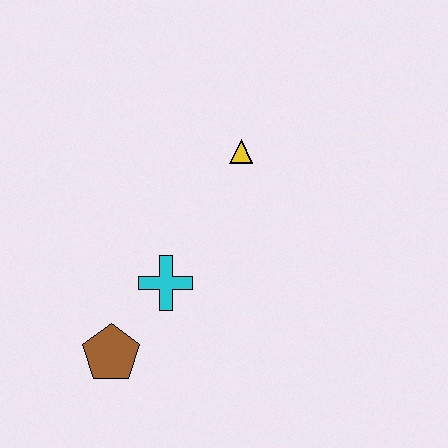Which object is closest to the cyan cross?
The brown pentagon is closest to the cyan cross.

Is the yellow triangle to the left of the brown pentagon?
No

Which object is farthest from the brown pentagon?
The yellow triangle is farthest from the brown pentagon.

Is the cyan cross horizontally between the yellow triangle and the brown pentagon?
Yes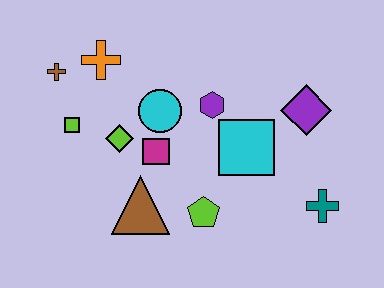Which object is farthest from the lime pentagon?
The brown cross is farthest from the lime pentagon.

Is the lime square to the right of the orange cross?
No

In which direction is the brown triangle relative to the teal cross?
The brown triangle is to the left of the teal cross.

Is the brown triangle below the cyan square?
Yes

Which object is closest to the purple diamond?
The cyan square is closest to the purple diamond.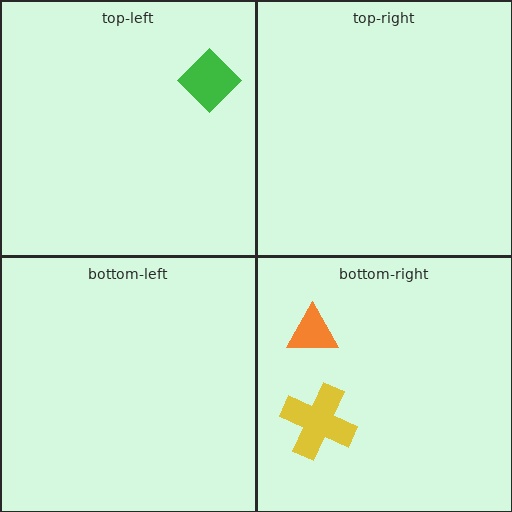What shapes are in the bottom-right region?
The yellow cross, the orange triangle.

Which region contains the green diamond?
The top-left region.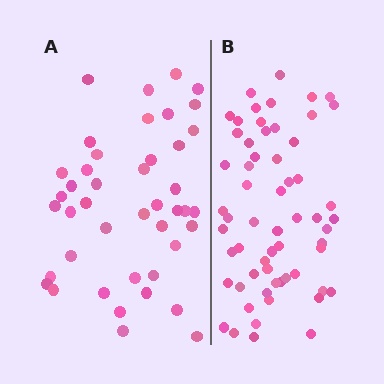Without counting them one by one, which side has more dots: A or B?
Region B (the right region) has more dots.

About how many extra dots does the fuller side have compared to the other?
Region B has approximately 15 more dots than region A.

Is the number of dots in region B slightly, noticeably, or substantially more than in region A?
Region B has noticeably more, but not dramatically so. The ratio is roughly 1.4 to 1.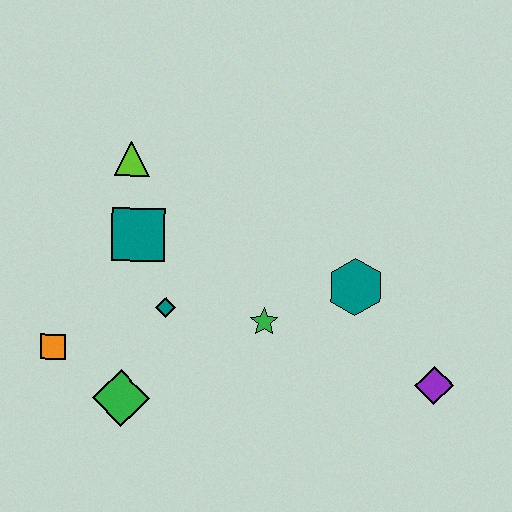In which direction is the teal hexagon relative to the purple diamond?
The teal hexagon is above the purple diamond.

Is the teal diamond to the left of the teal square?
No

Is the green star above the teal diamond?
No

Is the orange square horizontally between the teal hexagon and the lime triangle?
No